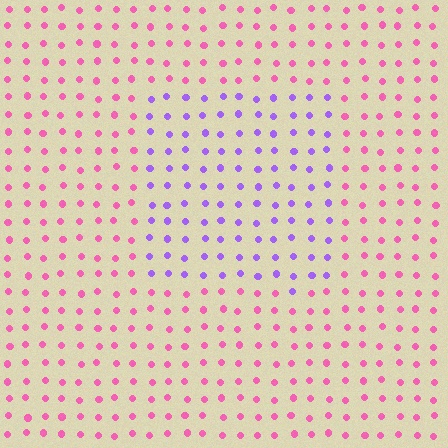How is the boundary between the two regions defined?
The boundary is defined purely by a slight shift in hue (about 58 degrees). Spacing, size, and orientation are identical on both sides.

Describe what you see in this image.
The image is filled with small pink elements in a uniform arrangement. A rectangle-shaped region is visible where the elements are tinted to a slightly different hue, forming a subtle color boundary.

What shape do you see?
I see a rectangle.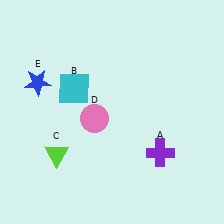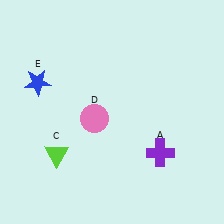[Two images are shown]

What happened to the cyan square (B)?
The cyan square (B) was removed in Image 2. It was in the top-left area of Image 1.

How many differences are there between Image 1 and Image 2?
There is 1 difference between the two images.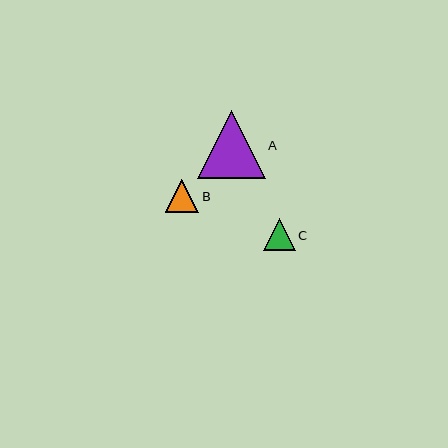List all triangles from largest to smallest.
From largest to smallest: A, B, C.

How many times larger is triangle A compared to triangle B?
Triangle A is approximately 2.0 times the size of triangle B.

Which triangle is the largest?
Triangle A is the largest with a size of approximately 68 pixels.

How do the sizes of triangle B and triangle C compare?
Triangle B and triangle C are approximately the same size.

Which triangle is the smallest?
Triangle C is the smallest with a size of approximately 32 pixels.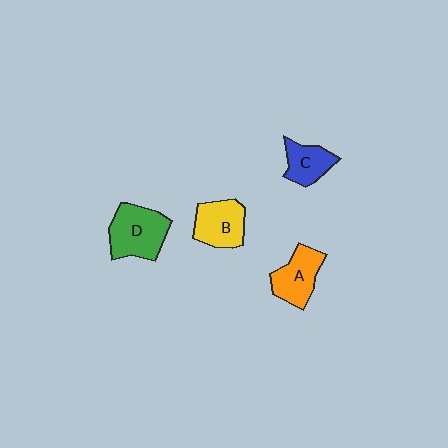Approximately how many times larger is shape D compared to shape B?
Approximately 1.2 times.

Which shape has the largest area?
Shape D (green).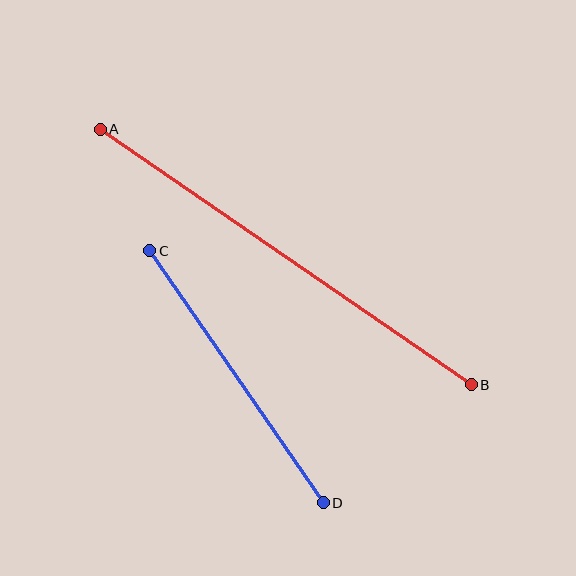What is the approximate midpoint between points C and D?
The midpoint is at approximately (237, 377) pixels.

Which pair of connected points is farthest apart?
Points A and B are farthest apart.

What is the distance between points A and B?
The distance is approximately 450 pixels.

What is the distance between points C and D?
The distance is approximately 306 pixels.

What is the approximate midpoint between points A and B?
The midpoint is at approximately (286, 257) pixels.